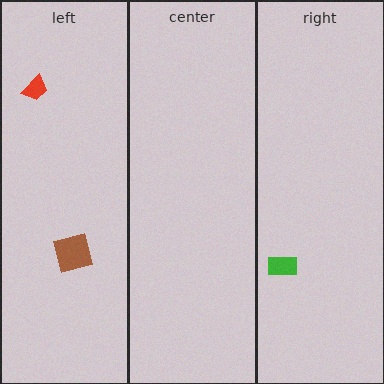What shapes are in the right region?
The green rectangle.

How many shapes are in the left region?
2.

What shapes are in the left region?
The red trapezoid, the brown square.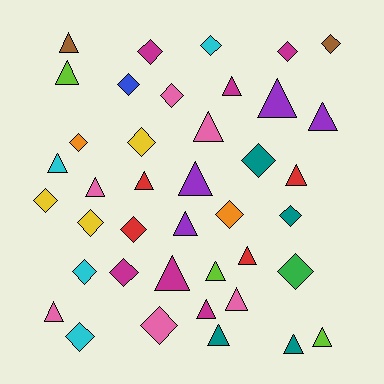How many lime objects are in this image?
There are 3 lime objects.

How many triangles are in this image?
There are 21 triangles.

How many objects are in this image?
There are 40 objects.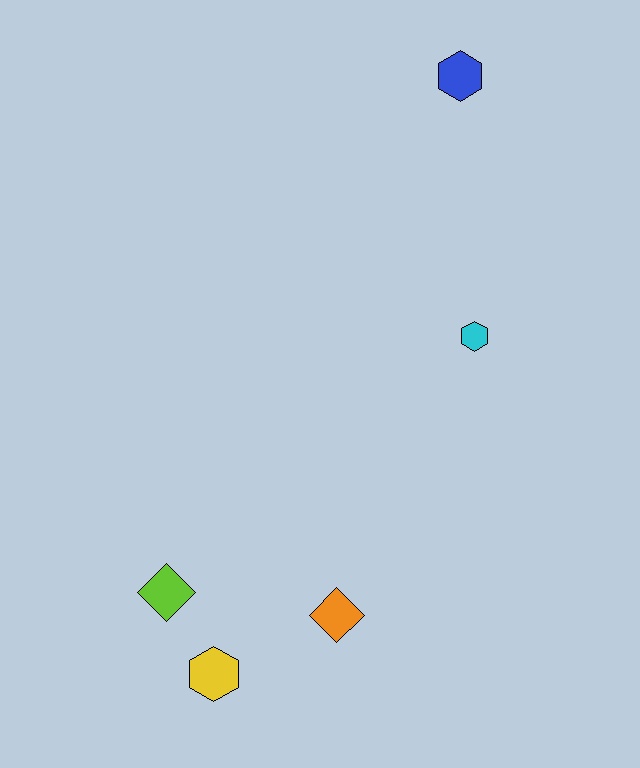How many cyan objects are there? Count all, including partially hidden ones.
There is 1 cyan object.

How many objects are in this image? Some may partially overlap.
There are 5 objects.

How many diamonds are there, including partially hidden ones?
There are 2 diamonds.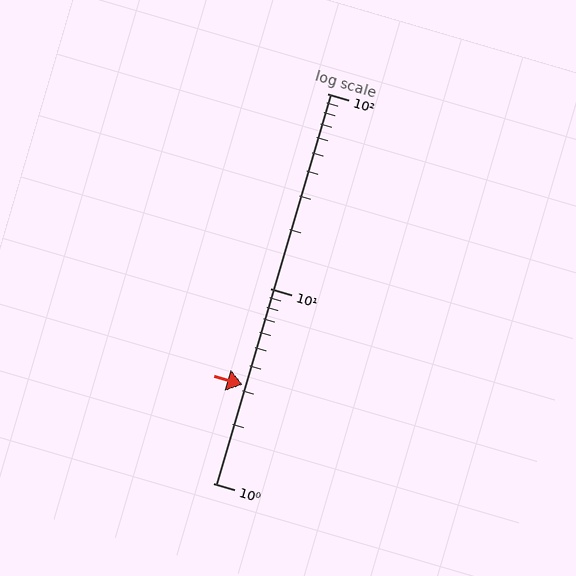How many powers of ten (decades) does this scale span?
The scale spans 2 decades, from 1 to 100.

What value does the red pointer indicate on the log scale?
The pointer indicates approximately 3.2.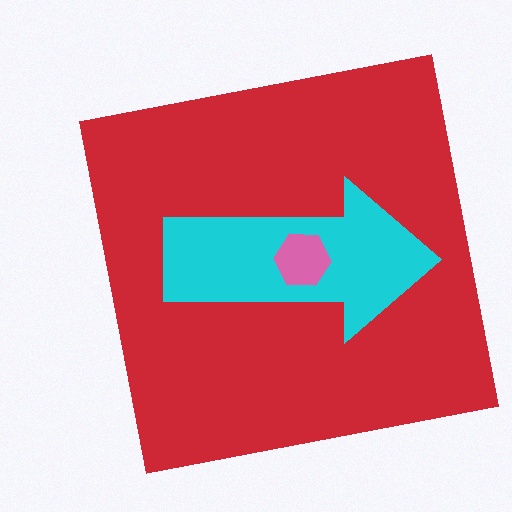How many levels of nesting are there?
3.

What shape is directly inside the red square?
The cyan arrow.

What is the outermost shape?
The red square.